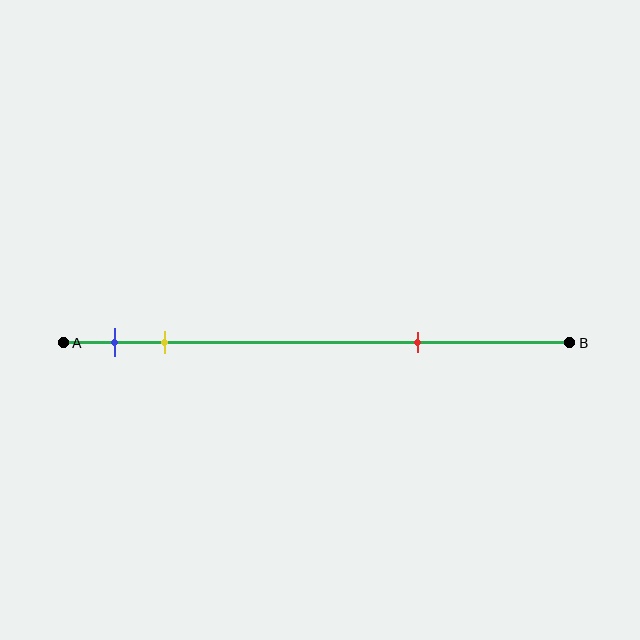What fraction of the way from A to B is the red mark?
The red mark is approximately 70% (0.7) of the way from A to B.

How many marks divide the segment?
There are 3 marks dividing the segment.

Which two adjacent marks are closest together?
The blue and yellow marks are the closest adjacent pair.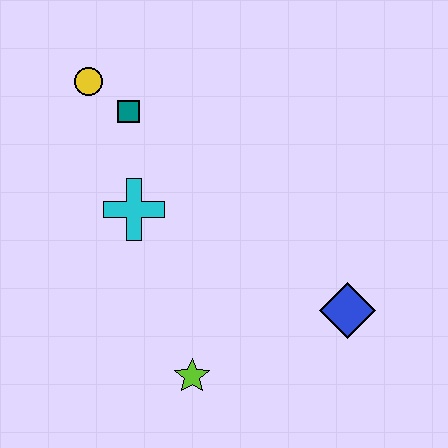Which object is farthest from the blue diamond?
The yellow circle is farthest from the blue diamond.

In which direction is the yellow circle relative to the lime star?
The yellow circle is above the lime star.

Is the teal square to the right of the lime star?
No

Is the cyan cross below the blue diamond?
No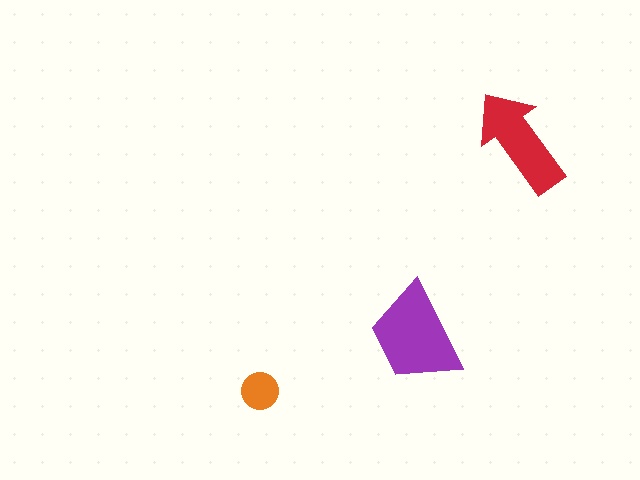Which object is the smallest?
The orange circle.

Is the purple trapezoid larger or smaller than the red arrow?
Larger.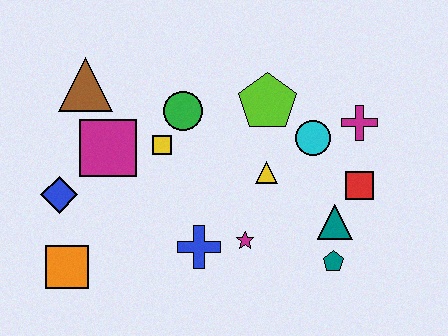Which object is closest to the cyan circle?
The magenta cross is closest to the cyan circle.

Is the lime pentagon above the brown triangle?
No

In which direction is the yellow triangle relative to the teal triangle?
The yellow triangle is to the left of the teal triangle.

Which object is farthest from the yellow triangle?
The orange square is farthest from the yellow triangle.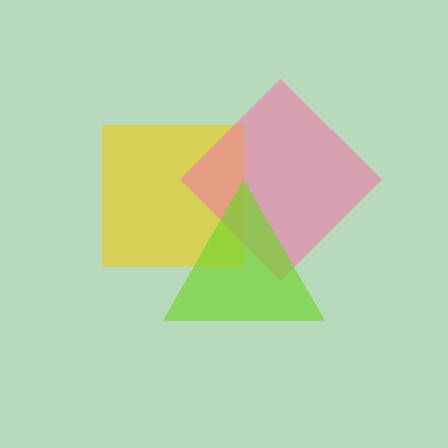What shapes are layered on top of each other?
The layered shapes are: a yellow square, a pink diamond, a lime triangle.